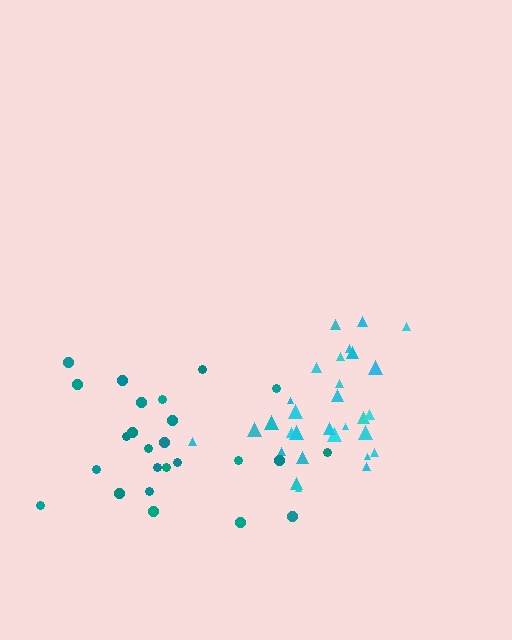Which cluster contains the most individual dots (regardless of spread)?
Cyan (30).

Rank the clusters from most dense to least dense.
cyan, teal.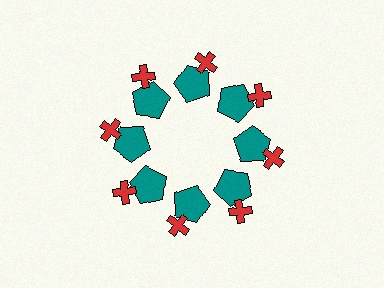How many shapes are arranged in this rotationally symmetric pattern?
There are 16 shapes, arranged in 8 groups of 2.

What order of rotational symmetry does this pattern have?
This pattern has 8-fold rotational symmetry.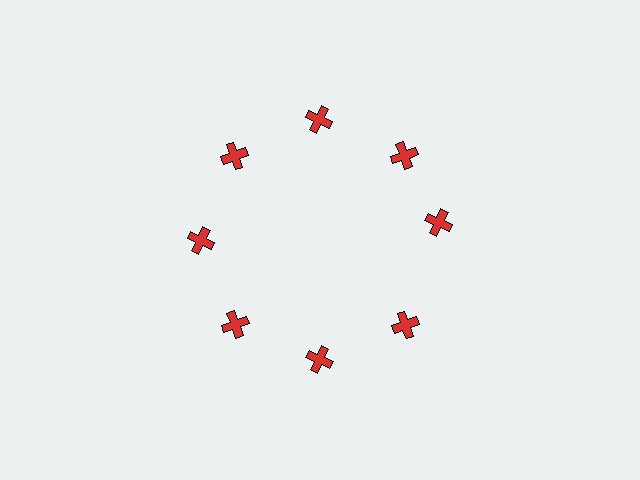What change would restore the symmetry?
The symmetry would be restored by rotating it back into even spacing with its neighbors so that all 8 crosses sit at equal angles and equal distance from the center.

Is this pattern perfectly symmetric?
No. The 8 red crosses are arranged in a ring, but one element near the 3 o'clock position is rotated out of alignment along the ring, breaking the 8-fold rotational symmetry.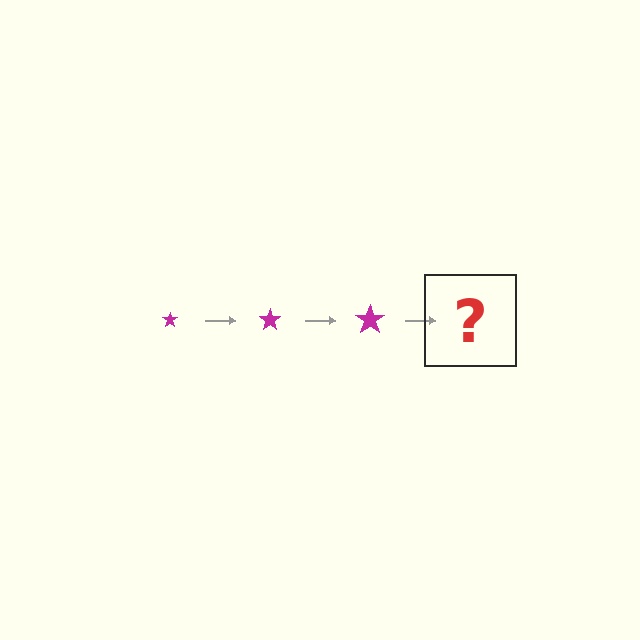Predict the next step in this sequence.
The next step is a magenta star, larger than the previous one.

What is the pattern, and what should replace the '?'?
The pattern is that the star gets progressively larger each step. The '?' should be a magenta star, larger than the previous one.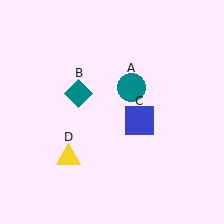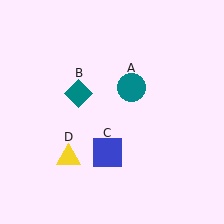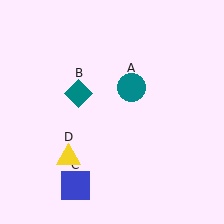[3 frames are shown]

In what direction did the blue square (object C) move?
The blue square (object C) moved down and to the left.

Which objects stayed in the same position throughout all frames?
Teal circle (object A) and teal diamond (object B) and yellow triangle (object D) remained stationary.